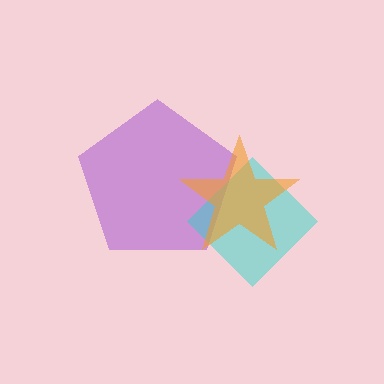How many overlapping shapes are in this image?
There are 3 overlapping shapes in the image.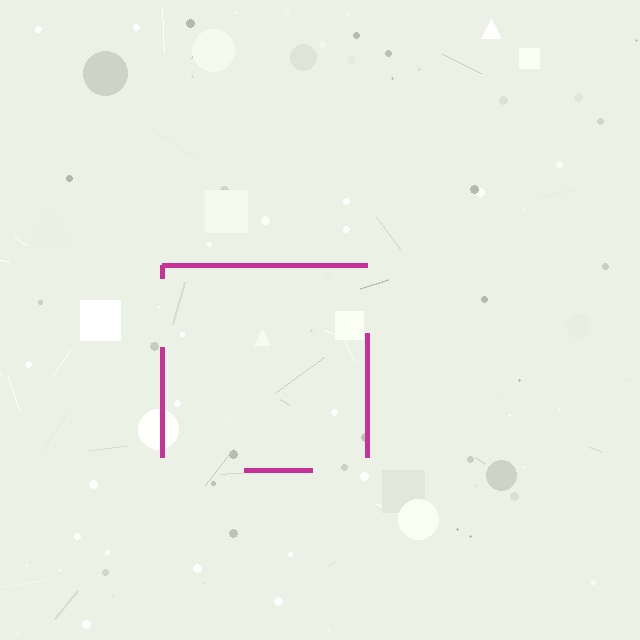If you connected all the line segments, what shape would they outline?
They would outline a square.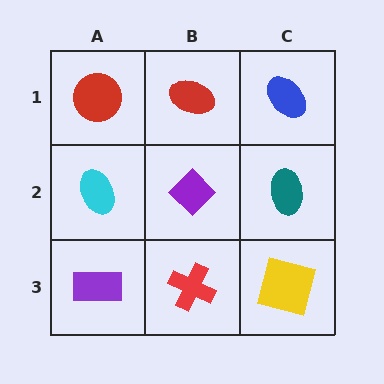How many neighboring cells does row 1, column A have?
2.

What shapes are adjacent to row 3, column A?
A cyan ellipse (row 2, column A), a red cross (row 3, column B).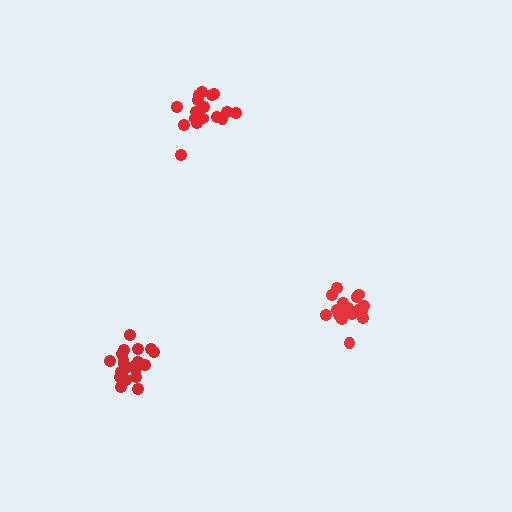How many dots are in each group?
Group 1: 20 dots, Group 2: 18 dots, Group 3: 17 dots (55 total).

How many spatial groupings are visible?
There are 3 spatial groupings.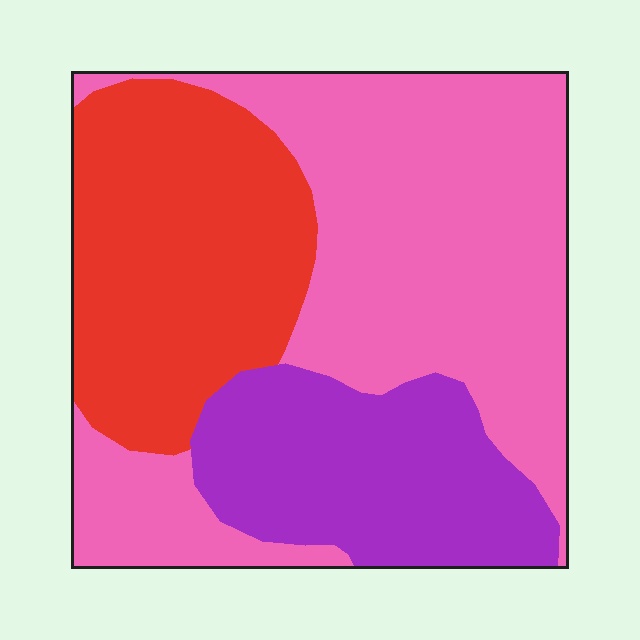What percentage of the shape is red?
Red takes up about one third (1/3) of the shape.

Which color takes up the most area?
Pink, at roughly 50%.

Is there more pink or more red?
Pink.